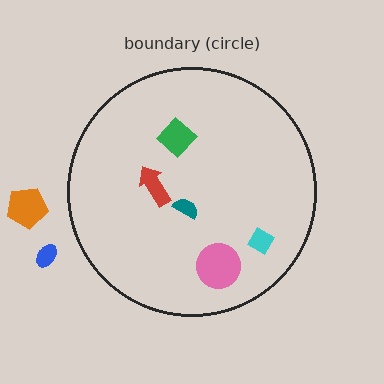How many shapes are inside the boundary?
5 inside, 2 outside.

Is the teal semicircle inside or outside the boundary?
Inside.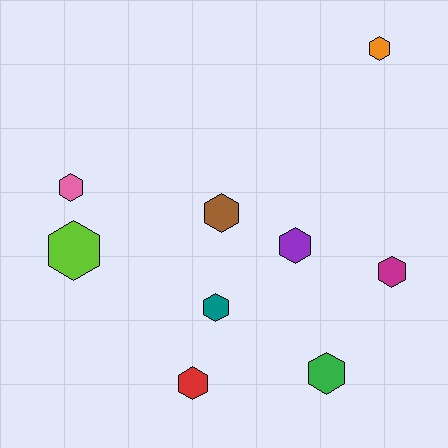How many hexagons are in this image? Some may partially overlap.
There are 9 hexagons.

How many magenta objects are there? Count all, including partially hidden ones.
There is 1 magenta object.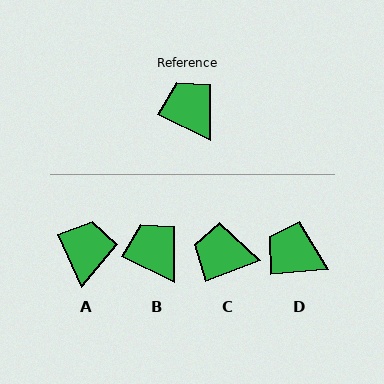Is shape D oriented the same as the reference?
No, it is off by about 31 degrees.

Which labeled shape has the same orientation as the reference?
B.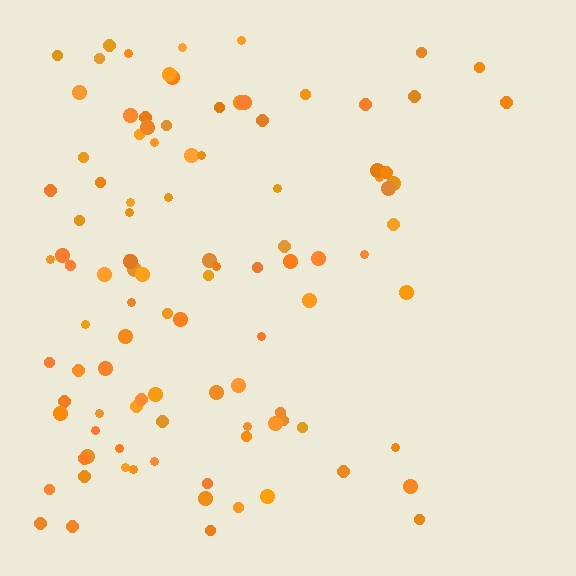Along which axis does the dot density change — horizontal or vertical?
Horizontal.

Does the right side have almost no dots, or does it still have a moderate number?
Still a moderate number, just noticeably fewer than the left.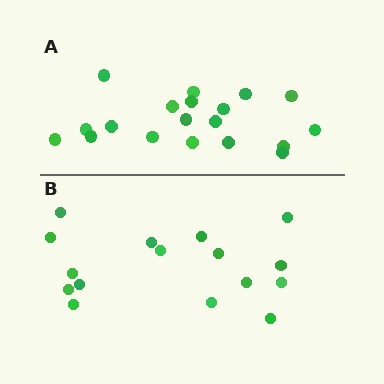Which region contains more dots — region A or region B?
Region A (the top region) has more dots.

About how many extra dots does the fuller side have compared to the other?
Region A has just a few more — roughly 2 or 3 more dots than region B.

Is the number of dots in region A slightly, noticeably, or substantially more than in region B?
Region A has only slightly more — the two regions are fairly close. The ratio is roughly 1.2 to 1.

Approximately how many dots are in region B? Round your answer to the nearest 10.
About 20 dots. (The exact count is 16, which rounds to 20.)